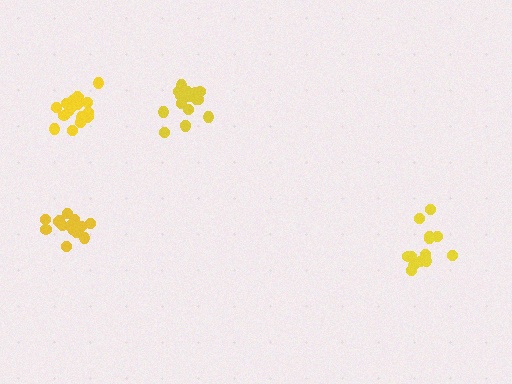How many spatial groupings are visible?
There are 4 spatial groupings.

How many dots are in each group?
Group 1: 15 dots, Group 2: 19 dots, Group 3: 13 dots, Group 4: 19 dots (66 total).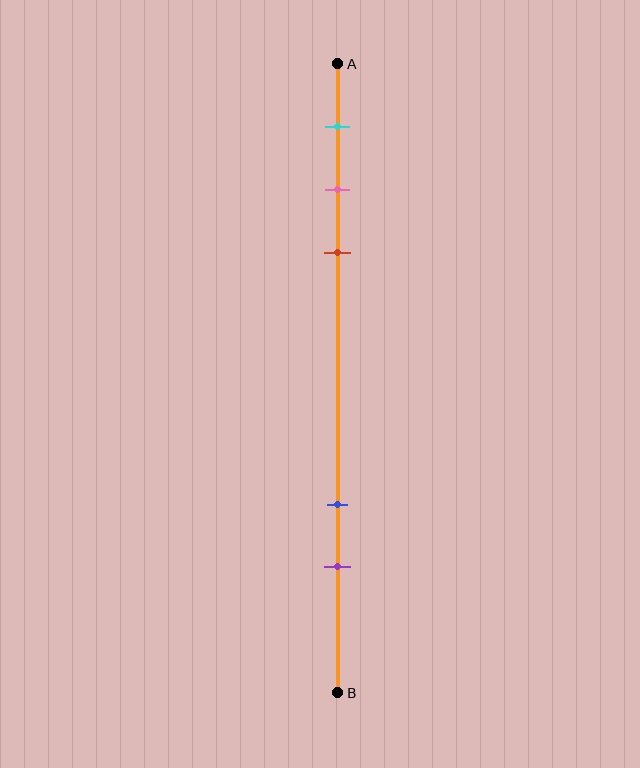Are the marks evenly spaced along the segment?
No, the marks are not evenly spaced.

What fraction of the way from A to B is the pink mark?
The pink mark is approximately 20% (0.2) of the way from A to B.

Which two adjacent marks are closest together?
The pink and red marks are the closest adjacent pair.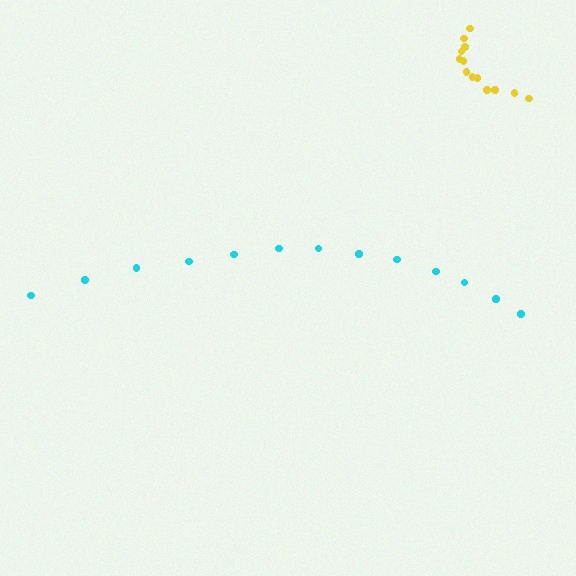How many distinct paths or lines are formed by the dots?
There are 2 distinct paths.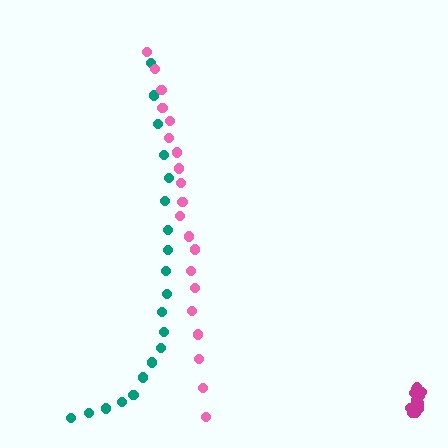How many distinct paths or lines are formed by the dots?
There are 3 distinct paths.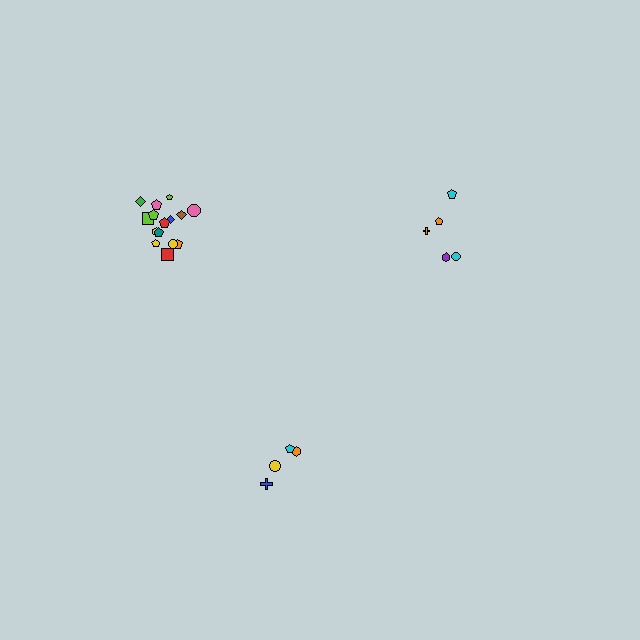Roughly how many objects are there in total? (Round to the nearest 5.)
Roughly 25 objects in total.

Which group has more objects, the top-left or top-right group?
The top-left group.